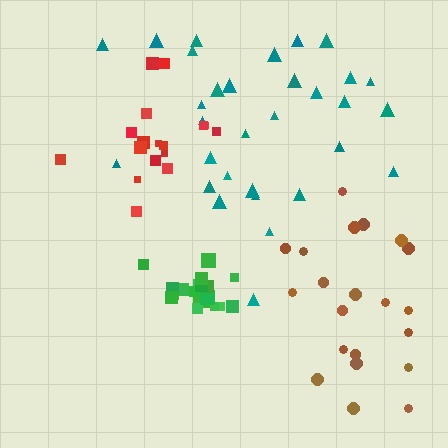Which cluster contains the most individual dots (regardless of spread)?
Teal (31).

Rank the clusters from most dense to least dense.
green, red, teal, brown.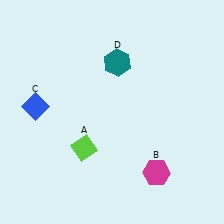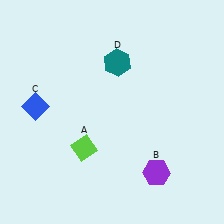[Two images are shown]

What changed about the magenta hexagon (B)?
In Image 1, B is magenta. In Image 2, it changed to purple.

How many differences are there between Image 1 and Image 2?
There is 1 difference between the two images.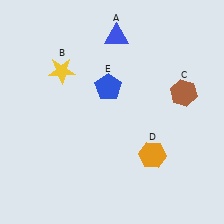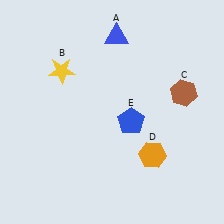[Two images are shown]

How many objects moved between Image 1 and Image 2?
1 object moved between the two images.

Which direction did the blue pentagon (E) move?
The blue pentagon (E) moved down.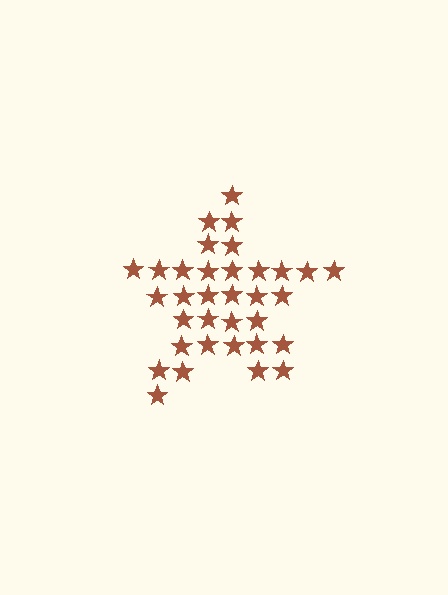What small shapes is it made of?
It is made of small stars.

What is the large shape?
The large shape is a star.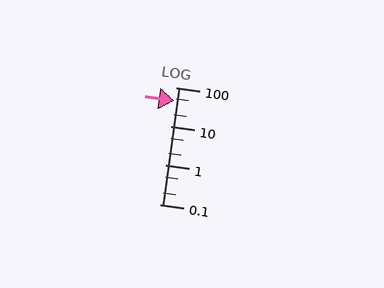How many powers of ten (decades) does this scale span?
The scale spans 3 decades, from 0.1 to 100.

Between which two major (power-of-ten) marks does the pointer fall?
The pointer is between 10 and 100.